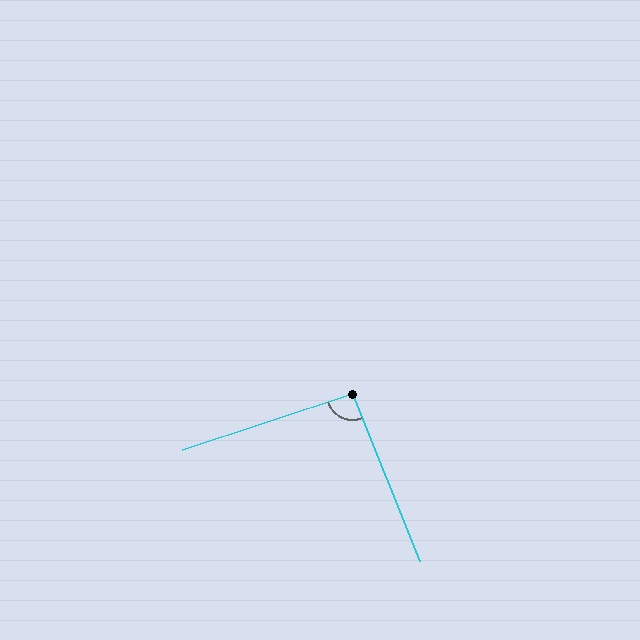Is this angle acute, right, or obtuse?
It is approximately a right angle.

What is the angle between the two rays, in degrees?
Approximately 93 degrees.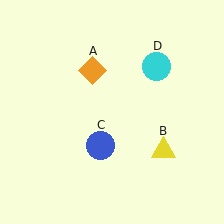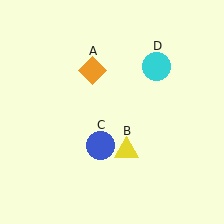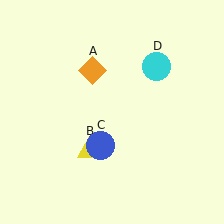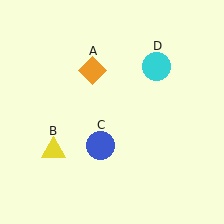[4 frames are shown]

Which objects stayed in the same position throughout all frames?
Orange diamond (object A) and blue circle (object C) and cyan circle (object D) remained stationary.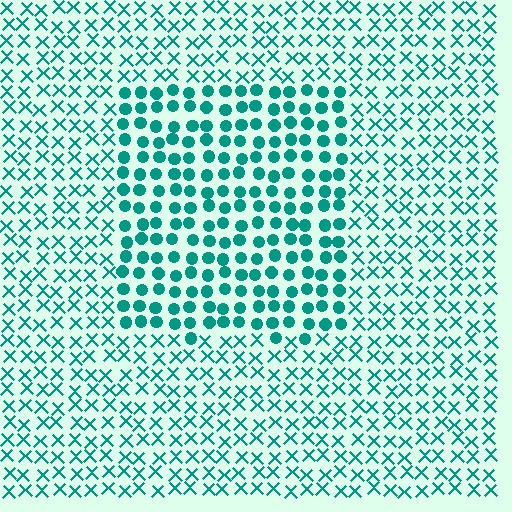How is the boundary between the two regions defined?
The boundary is defined by a change in element shape: circles inside vs. X marks outside. All elements share the same color and spacing.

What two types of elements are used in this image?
The image uses circles inside the rectangle region and X marks outside it.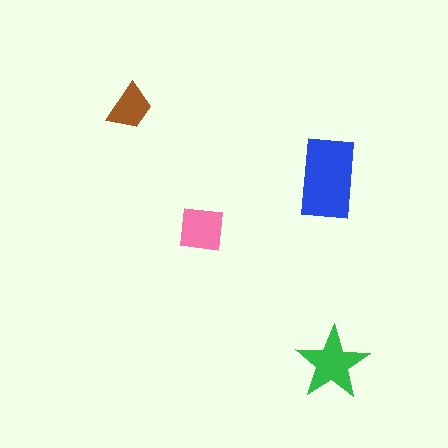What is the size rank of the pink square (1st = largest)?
3rd.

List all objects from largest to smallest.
The blue rectangle, the green star, the pink square, the brown trapezoid.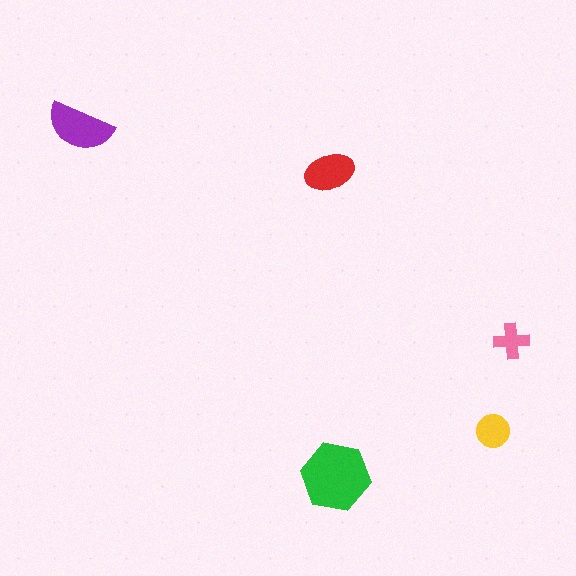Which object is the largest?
The green hexagon.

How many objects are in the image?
There are 5 objects in the image.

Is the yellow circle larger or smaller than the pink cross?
Larger.